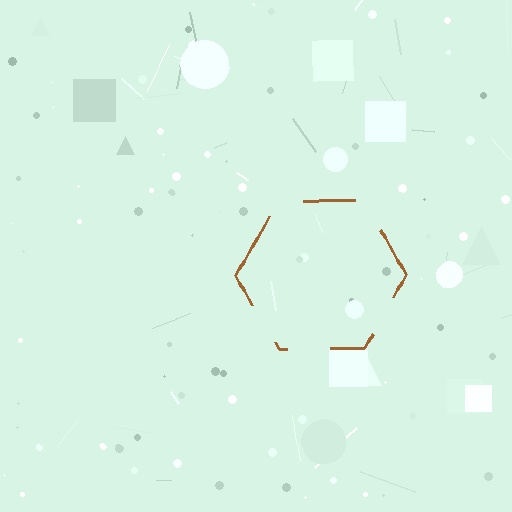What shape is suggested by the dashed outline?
The dashed outline suggests a hexagon.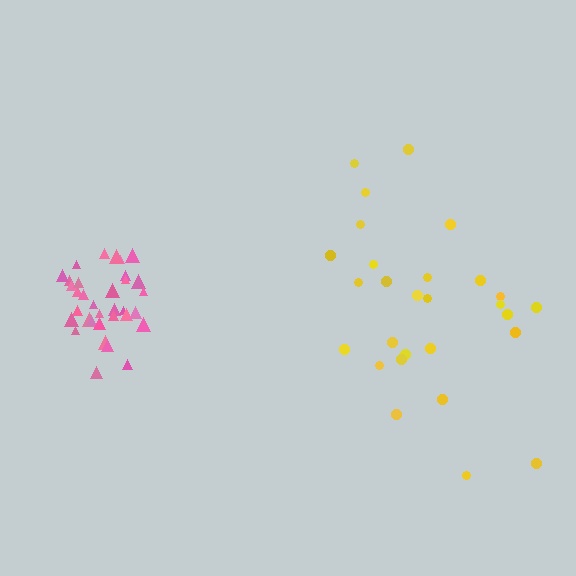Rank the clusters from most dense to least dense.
pink, yellow.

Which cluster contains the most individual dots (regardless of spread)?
Pink (34).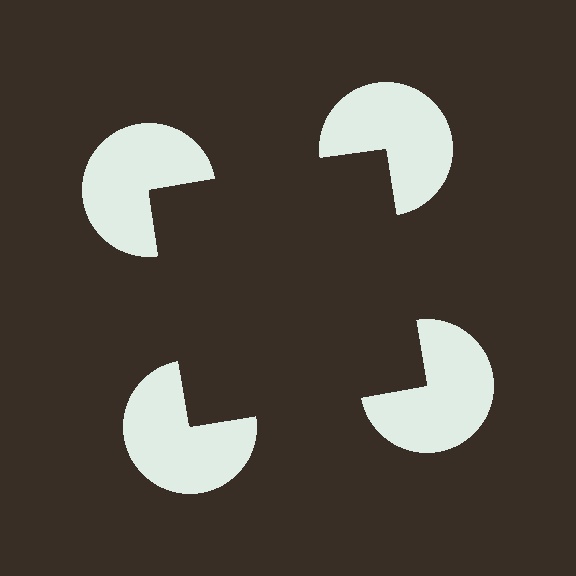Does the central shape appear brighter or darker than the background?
It typically appears slightly darker than the background, even though no actual brightness change is drawn.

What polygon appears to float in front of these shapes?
An illusory square — its edges are inferred from the aligned wedge cuts in the pac-man discs, not physically drawn.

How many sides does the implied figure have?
4 sides.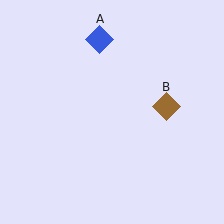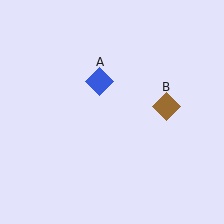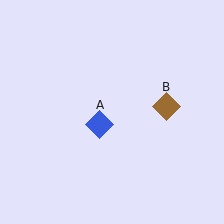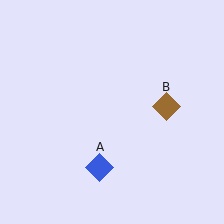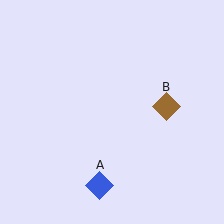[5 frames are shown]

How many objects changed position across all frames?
1 object changed position: blue diamond (object A).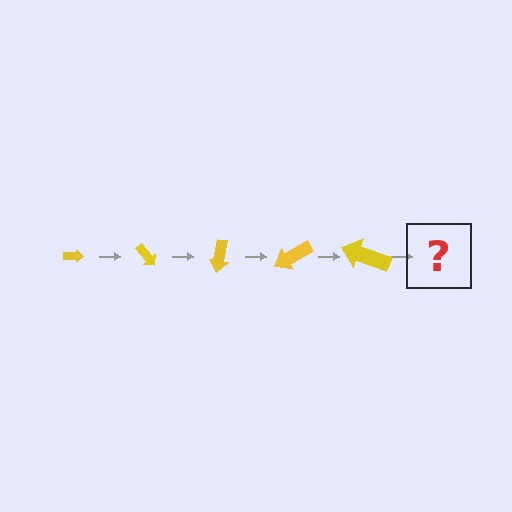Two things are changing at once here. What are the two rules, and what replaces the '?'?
The two rules are that the arrow grows larger each step and it rotates 50 degrees each step. The '?' should be an arrow, larger than the previous one and rotated 250 degrees from the start.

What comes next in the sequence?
The next element should be an arrow, larger than the previous one and rotated 250 degrees from the start.